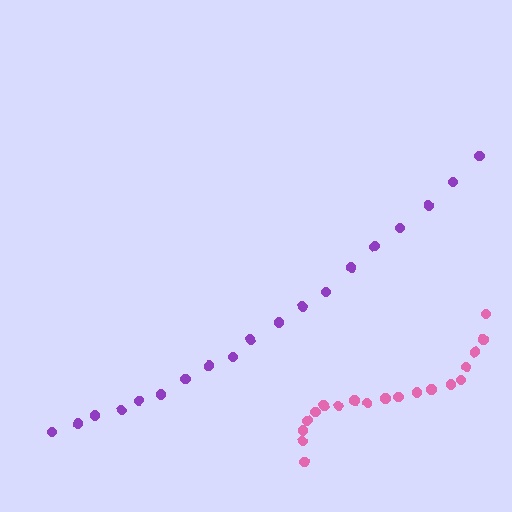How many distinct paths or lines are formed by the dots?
There are 2 distinct paths.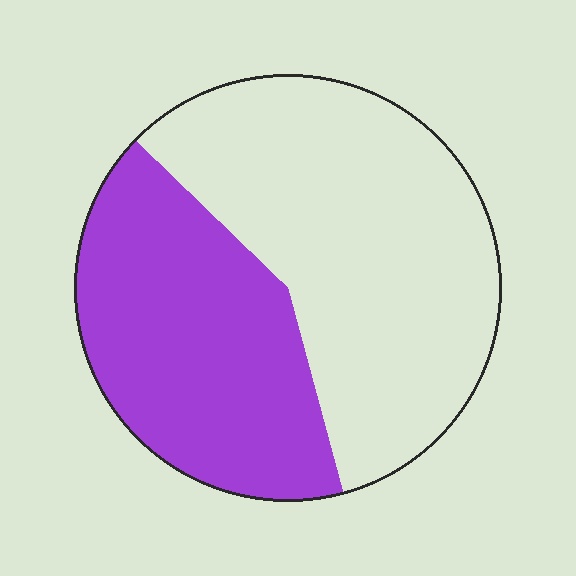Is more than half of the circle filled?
No.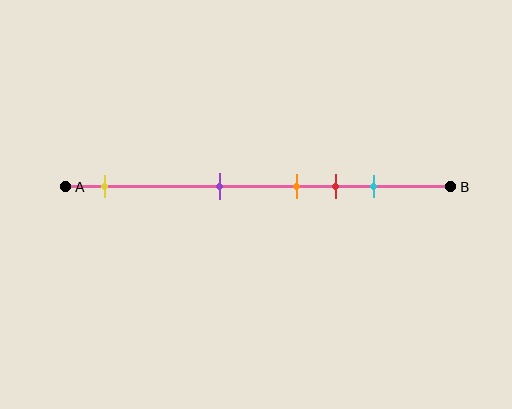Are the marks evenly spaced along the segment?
No, the marks are not evenly spaced.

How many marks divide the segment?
There are 5 marks dividing the segment.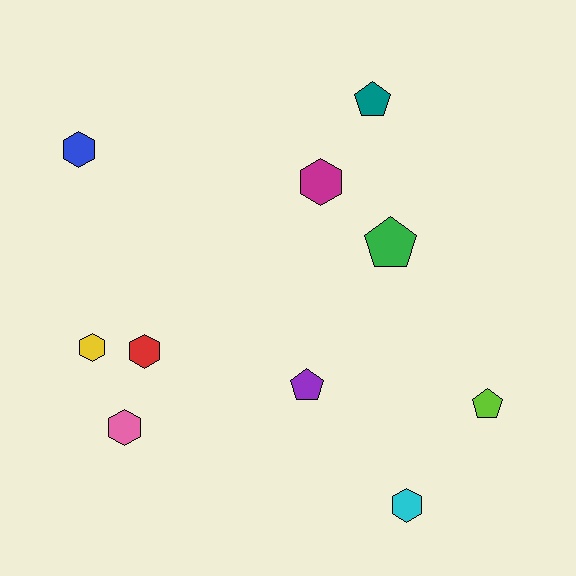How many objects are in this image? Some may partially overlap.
There are 10 objects.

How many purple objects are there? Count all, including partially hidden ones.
There is 1 purple object.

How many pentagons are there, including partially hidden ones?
There are 4 pentagons.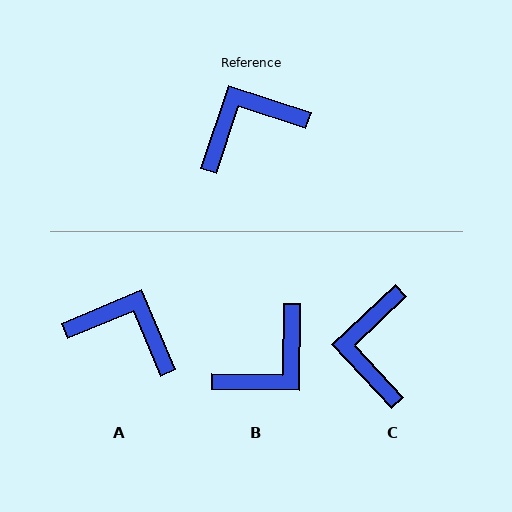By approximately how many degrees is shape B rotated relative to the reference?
Approximately 163 degrees clockwise.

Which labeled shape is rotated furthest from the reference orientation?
B, about 163 degrees away.